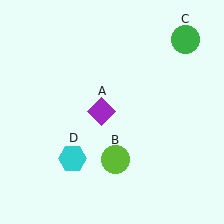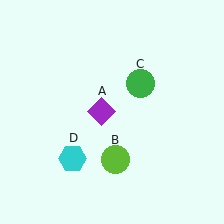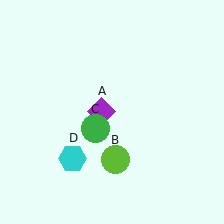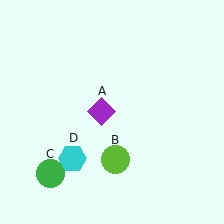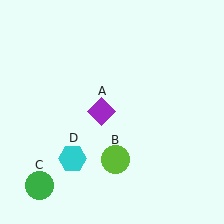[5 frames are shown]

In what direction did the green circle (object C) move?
The green circle (object C) moved down and to the left.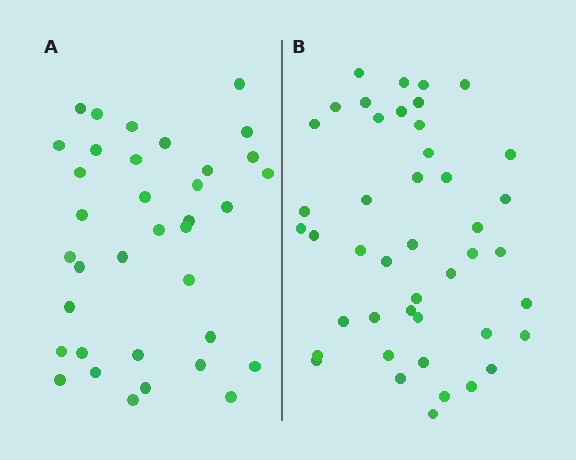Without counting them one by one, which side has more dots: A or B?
Region B (the right region) has more dots.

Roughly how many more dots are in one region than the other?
Region B has roughly 8 or so more dots than region A.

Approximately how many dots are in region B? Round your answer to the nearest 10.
About 40 dots. (The exact count is 44, which rounds to 40.)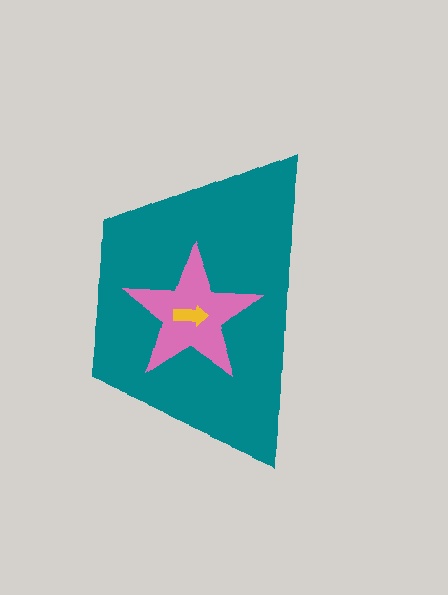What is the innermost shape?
The yellow arrow.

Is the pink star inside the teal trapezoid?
Yes.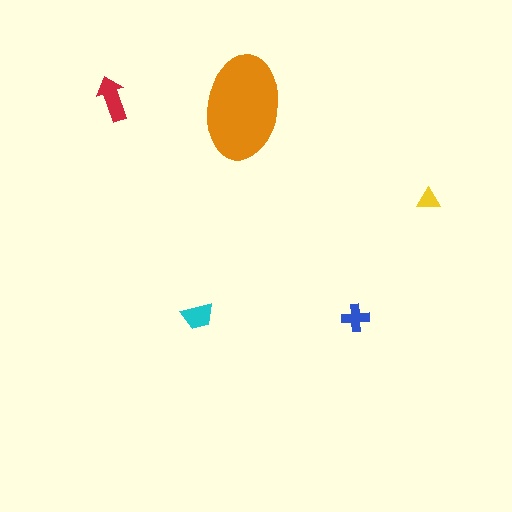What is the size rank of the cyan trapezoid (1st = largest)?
3rd.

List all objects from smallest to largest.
The yellow triangle, the blue cross, the cyan trapezoid, the red arrow, the orange ellipse.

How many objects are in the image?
There are 5 objects in the image.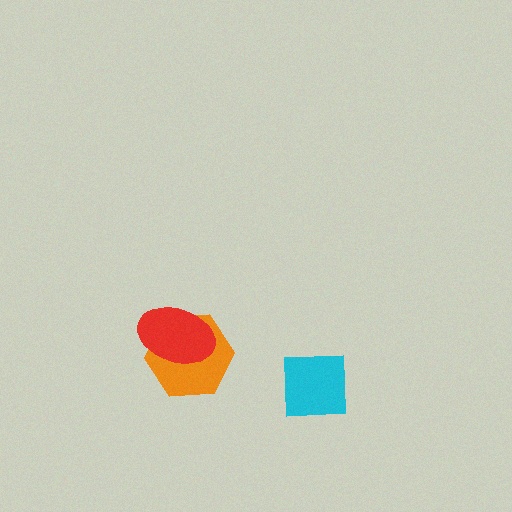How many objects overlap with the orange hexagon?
1 object overlaps with the orange hexagon.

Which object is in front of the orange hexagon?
The red ellipse is in front of the orange hexagon.